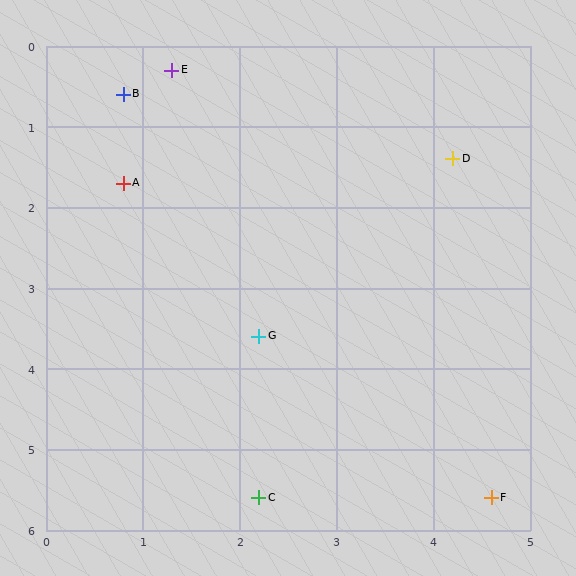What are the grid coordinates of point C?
Point C is at approximately (2.2, 5.6).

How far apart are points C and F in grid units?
Points C and F are about 2.4 grid units apart.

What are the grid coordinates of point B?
Point B is at approximately (0.8, 0.6).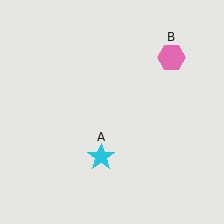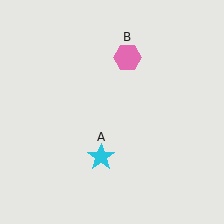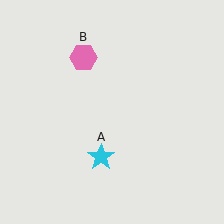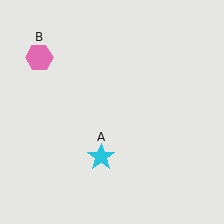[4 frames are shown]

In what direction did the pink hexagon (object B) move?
The pink hexagon (object B) moved left.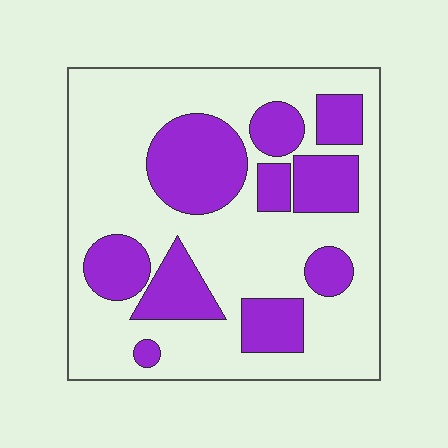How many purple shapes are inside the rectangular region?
10.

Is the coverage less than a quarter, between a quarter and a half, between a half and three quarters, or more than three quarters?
Between a quarter and a half.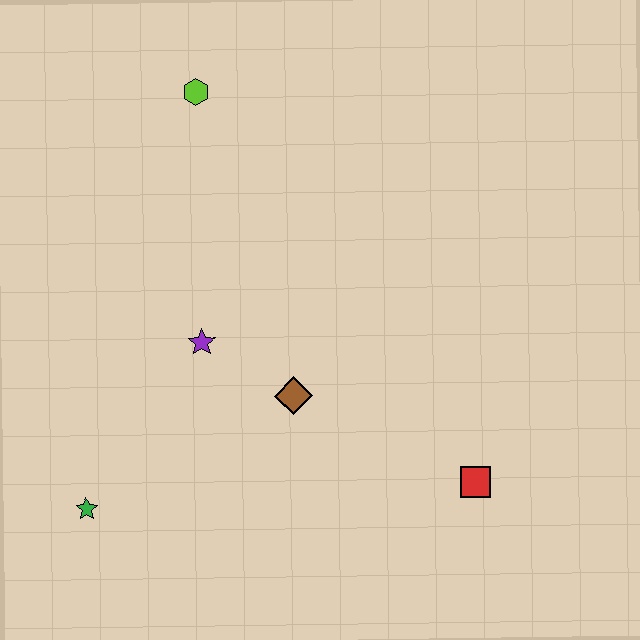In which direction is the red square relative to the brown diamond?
The red square is to the right of the brown diamond.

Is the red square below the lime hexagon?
Yes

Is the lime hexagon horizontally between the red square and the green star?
Yes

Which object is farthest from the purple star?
The red square is farthest from the purple star.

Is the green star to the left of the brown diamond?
Yes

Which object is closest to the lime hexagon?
The purple star is closest to the lime hexagon.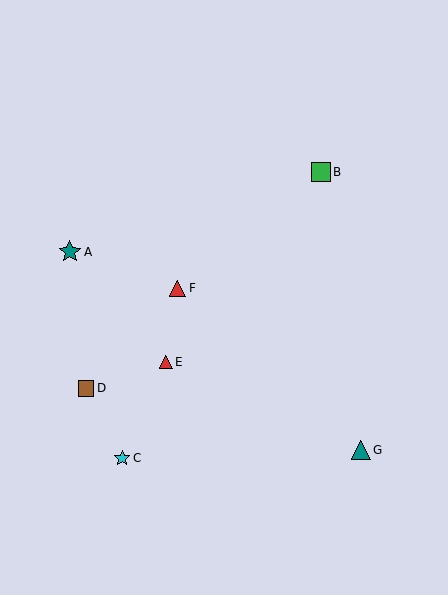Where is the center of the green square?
The center of the green square is at (321, 172).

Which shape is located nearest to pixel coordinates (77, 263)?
The teal star (labeled A) at (70, 252) is nearest to that location.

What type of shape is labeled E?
Shape E is a red triangle.